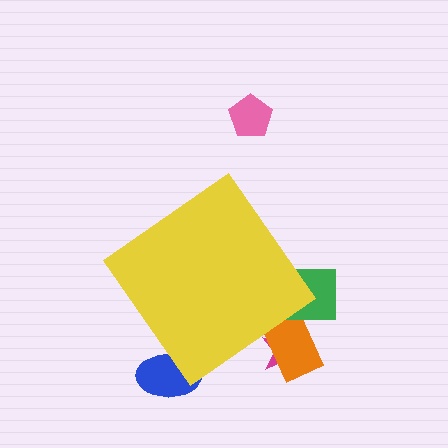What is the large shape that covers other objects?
A yellow diamond.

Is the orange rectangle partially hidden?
Yes, the orange rectangle is partially hidden behind the yellow diamond.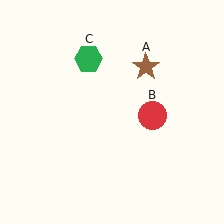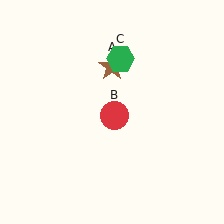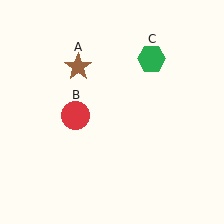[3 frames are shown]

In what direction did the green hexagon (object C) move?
The green hexagon (object C) moved right.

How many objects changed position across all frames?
3 objects changed position: brown star (object A), red circle (object B), green hexagon (object C).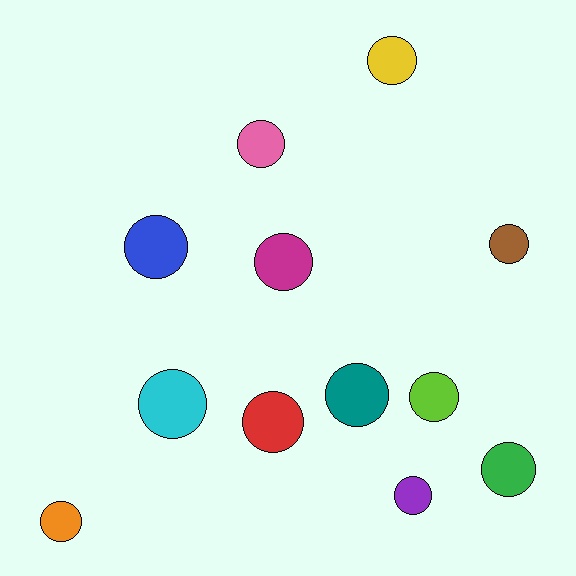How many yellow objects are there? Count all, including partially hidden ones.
There is 1 yellow object.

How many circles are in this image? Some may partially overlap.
There are 12 circles.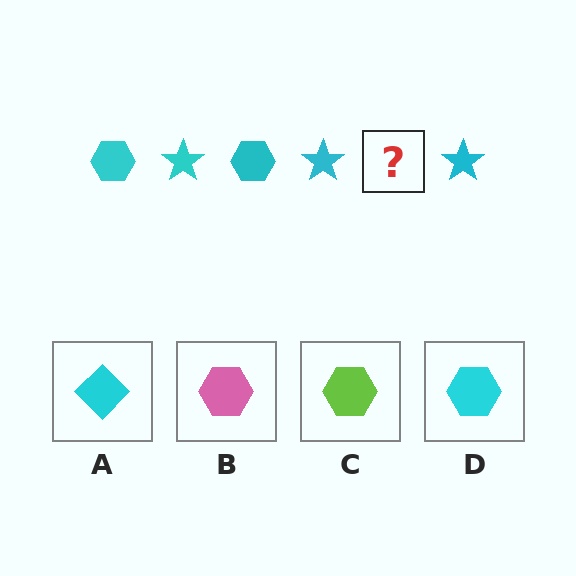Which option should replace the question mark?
Option D.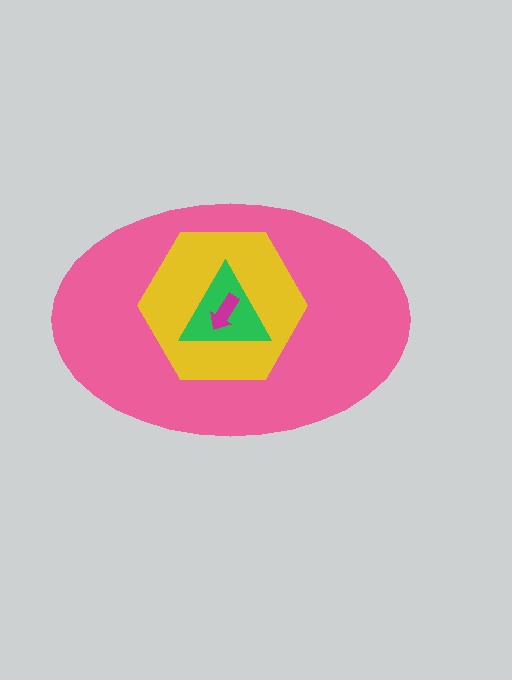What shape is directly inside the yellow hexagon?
The green triangle.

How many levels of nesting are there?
4.